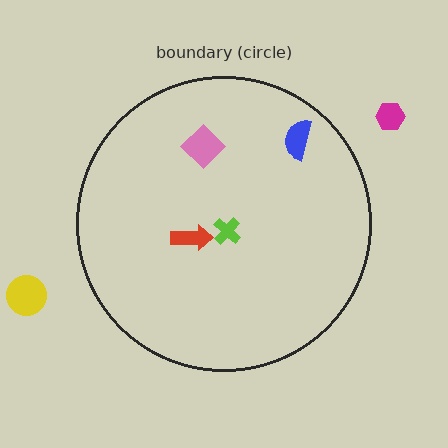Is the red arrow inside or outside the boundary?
Inside.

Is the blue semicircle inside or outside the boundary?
Inside.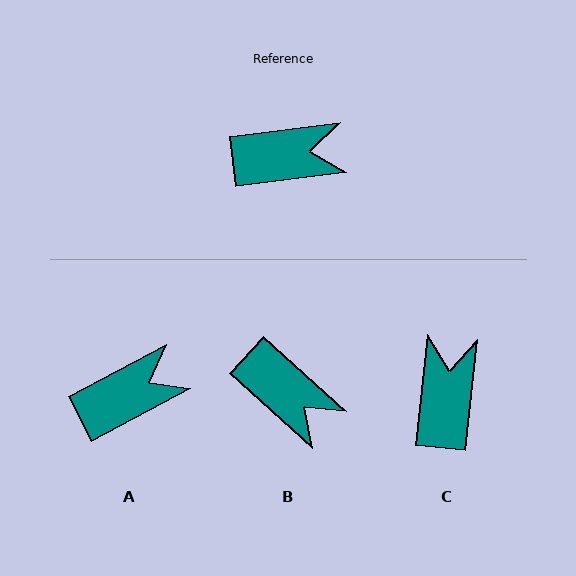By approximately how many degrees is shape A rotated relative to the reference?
Approximately 21 degrees counter-clockwise.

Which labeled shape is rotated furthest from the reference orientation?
C, about 77 degrees away.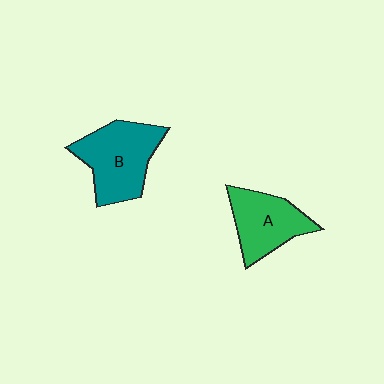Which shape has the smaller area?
Shape A (green).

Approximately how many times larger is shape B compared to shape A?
Approximately 1.2 times.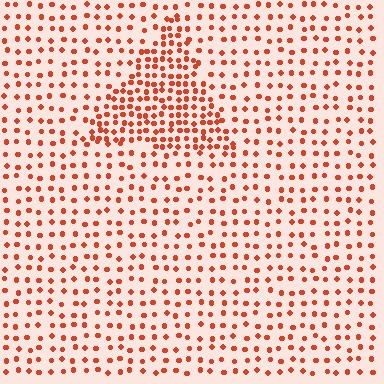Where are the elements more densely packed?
The elements are more densely packed inside the triangle boundary.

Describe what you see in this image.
The image contains small red elements arranged at two different densities. A triangle-shaped region is visible where the elements are more densely packed than the surrounding area.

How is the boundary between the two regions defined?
The boundary is defined by a change in element density (approximately 2.1x ratio). All elements are the same color, size, and shape.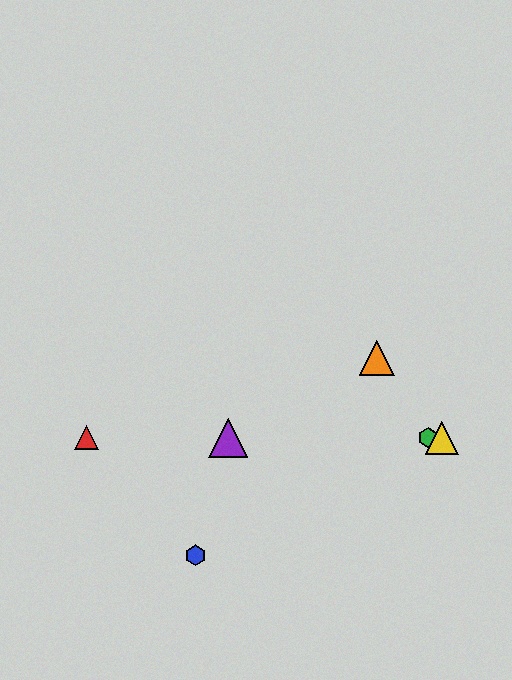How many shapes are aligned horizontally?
4 shapes (the red triangle, the green hexagon, the yellow triangle, the purple triangle) are aligned horizontally.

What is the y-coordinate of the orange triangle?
The orange triangle is at y≈358.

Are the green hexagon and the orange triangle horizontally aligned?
No, the green hexagon is at y≈438 and the orange triangle is at y≈358.